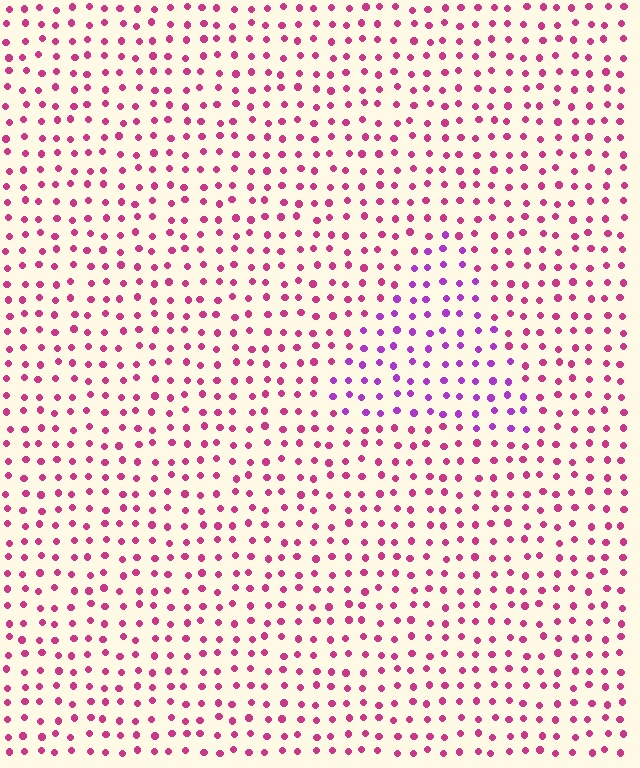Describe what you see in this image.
The image is filled with small magenta elements in a uniform arrangement. A triangle-shaped region is visible where the elements are tinted to a slightly different hue, forming a subtle color boundary.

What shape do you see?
I see a triangle.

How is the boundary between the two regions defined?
The boundary is defined purely by a slight shift in hue (about 39 degrees). Spacing, size, and orientation are identical on both sides.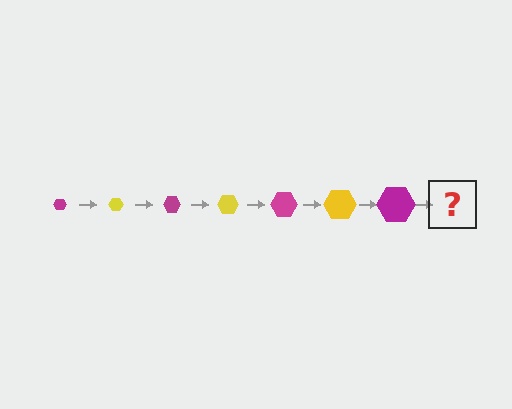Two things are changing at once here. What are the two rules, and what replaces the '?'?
The two rules are that the hexagon grows larger each step and the color cycles through magenta and yellow. The '?' should be a yellow hexagon, larger than the previous one.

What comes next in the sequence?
The next element should be a yellow hexagon, larger than the previous one.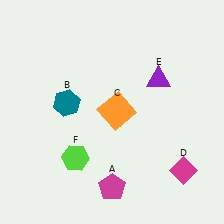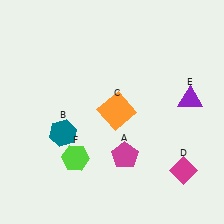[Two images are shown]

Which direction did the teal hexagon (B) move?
The teal hexagon (B) moved down.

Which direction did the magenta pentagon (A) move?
The magenta pentagon (A) moved up.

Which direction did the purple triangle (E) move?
The purple triangle (E) moved right.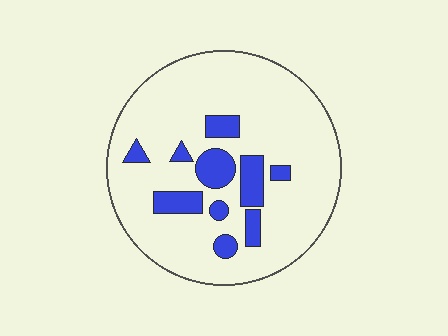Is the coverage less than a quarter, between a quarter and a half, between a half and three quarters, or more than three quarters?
Less than a quarter.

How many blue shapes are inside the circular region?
10.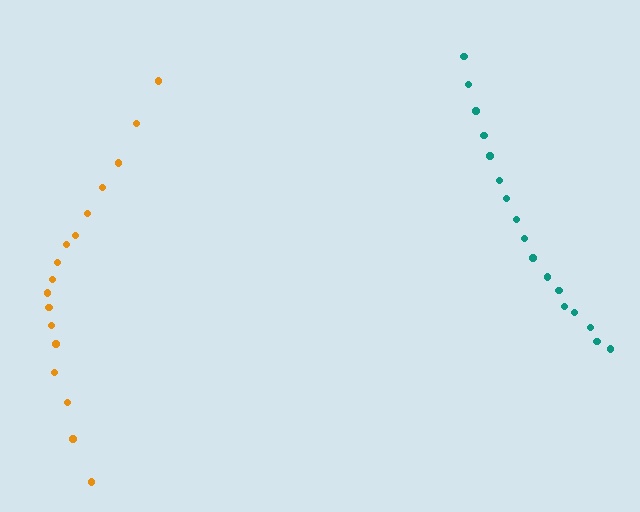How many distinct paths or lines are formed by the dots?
There are 2 distinct paths.